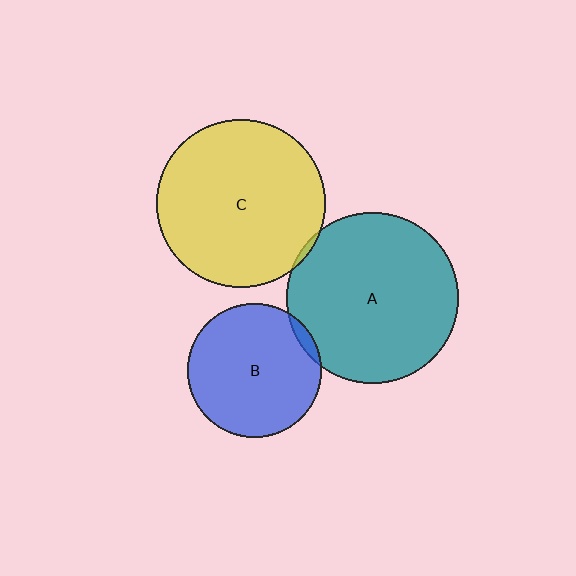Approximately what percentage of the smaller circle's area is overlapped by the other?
Approximately 5%.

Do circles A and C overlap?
Yes.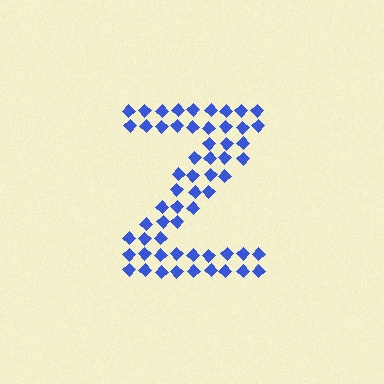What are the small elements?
The small elements are diamonds.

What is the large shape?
The large shape is the letter Z.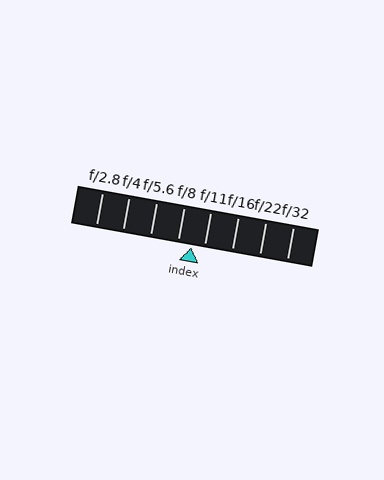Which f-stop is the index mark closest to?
The index mark is closest to f/11.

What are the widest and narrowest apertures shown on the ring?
The widest aperture shown is f/2.8 and the narrowest is f/32.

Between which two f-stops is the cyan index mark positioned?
The index mark is between f/8 and f/11.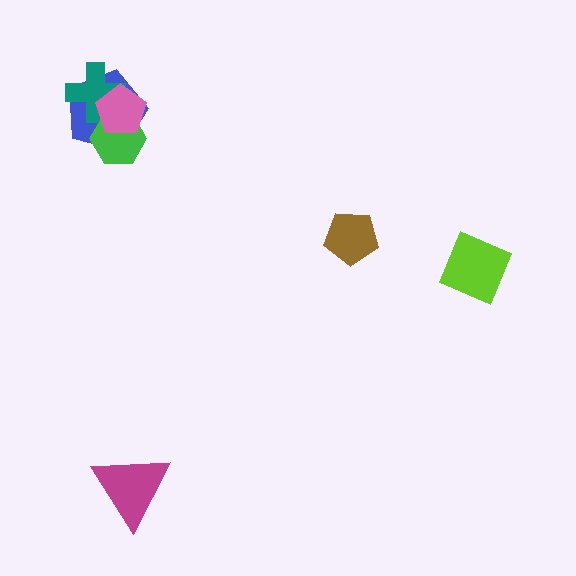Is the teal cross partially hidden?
Yes, it is partially covered by another shape.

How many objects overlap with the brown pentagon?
0 objects overlap with the brown pentagon.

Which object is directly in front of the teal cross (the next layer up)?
The green hexagon is directly in front of the teal cross.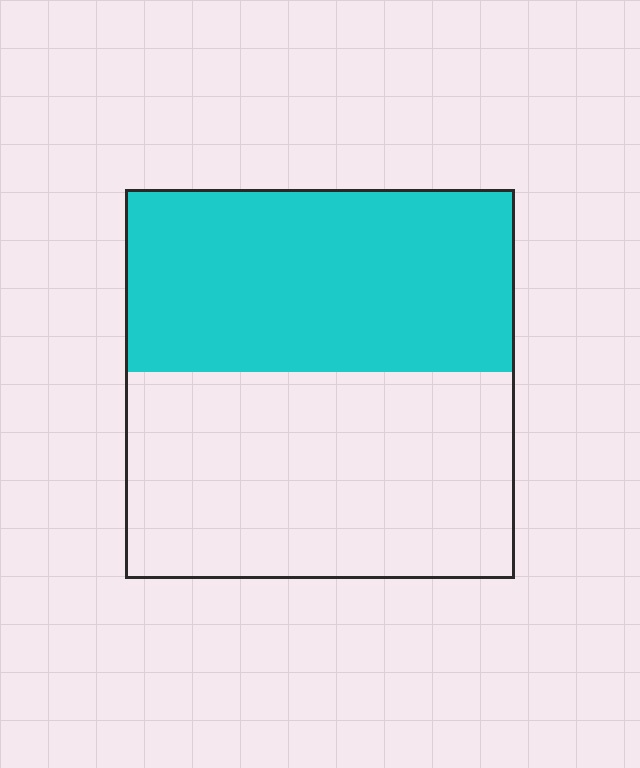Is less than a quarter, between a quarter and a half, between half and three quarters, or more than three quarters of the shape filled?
Between a quarter and a half.